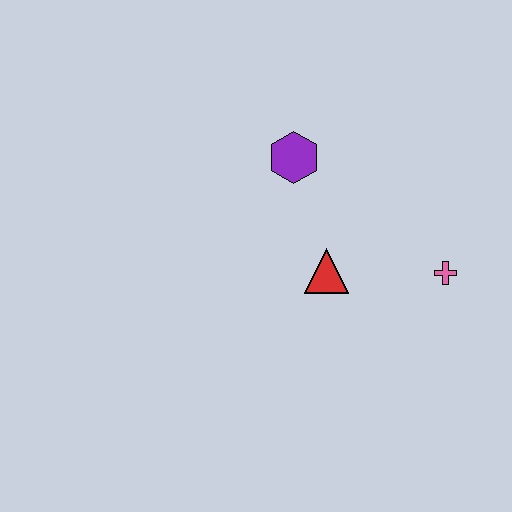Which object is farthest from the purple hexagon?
The pink cross is farthest from the purple hexagon.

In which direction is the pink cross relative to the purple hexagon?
The pink cross is to the right of the purple hexagon.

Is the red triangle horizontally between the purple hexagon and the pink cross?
Yes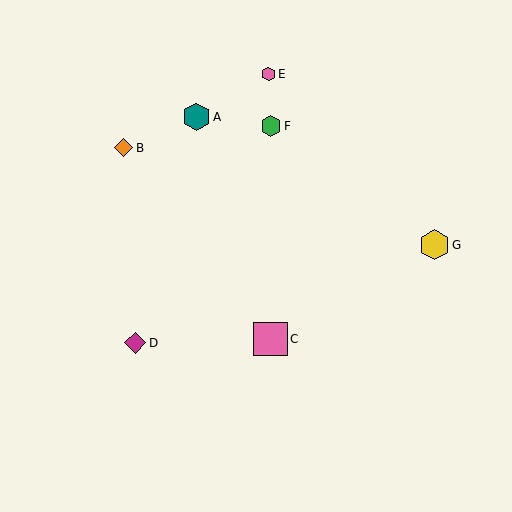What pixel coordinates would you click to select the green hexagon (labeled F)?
Click at (271, 126) to select the green hexagon F.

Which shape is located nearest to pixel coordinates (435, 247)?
The yellow hexagon (labeled G) at (434, 245) is nearest to that location.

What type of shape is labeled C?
Shape C is a pink square.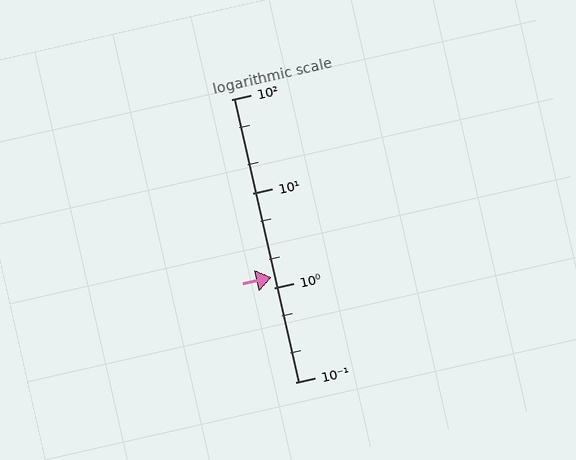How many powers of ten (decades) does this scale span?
The scale spans 3 decades, from 0.1 to 100.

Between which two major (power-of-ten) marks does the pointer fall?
The pointer is between 1 and 10.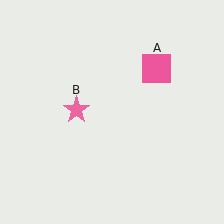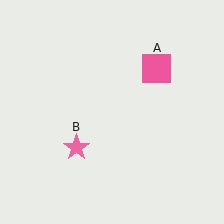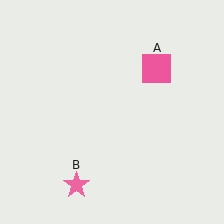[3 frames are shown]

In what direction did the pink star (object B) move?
The pink star (object B) moved down.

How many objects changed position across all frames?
1 object changed position: pink star (object B).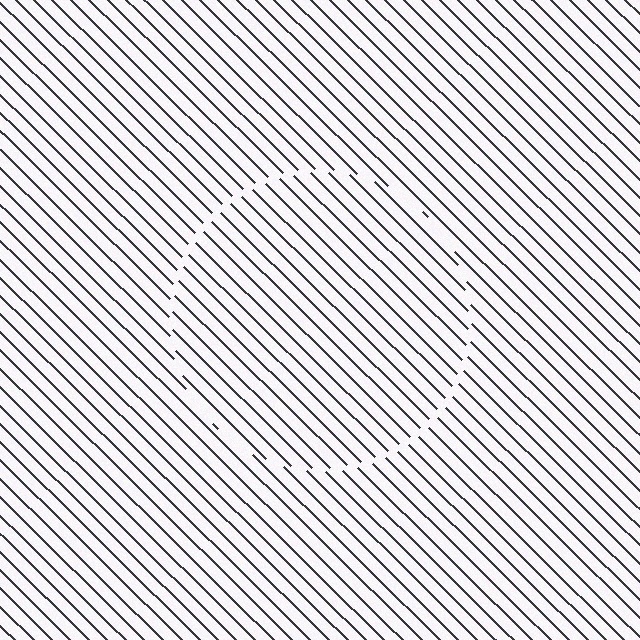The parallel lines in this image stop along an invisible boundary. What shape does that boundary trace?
An illusory circle. The interior of the shape contains the same grating, shifted by half a period — the contour is defined by the phase discontinuity where line-ends from the inner and outer gratings abut.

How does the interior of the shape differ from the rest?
The interior of the shape contains the same grating, shifted by half a period — the contour is defined by the phase discontinuity where line-ends from the inner and outer gratings abut.